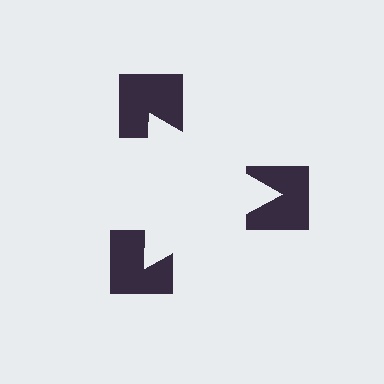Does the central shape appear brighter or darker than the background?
It typically appears slightly brighter than the background, even though no actual brightness change is drawn.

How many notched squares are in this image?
There are 3 — one at each vertex of the illusory triangle.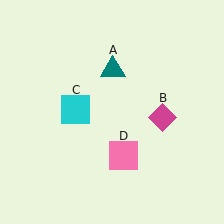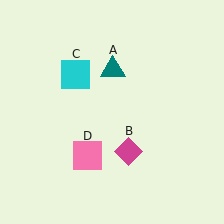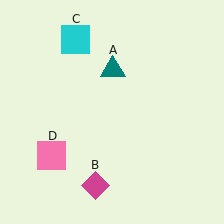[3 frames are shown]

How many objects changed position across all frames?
3 objects changed position: magenta diamond (object B), cyan square (object C), pink square (object D).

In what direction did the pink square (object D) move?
The pink square (object D) moved left.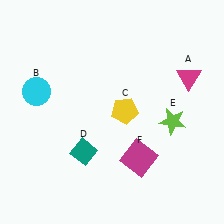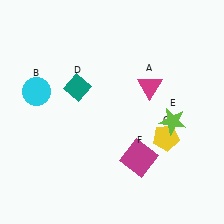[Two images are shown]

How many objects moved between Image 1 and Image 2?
3 objects moved between the two images.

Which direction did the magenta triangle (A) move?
The magenta triangle (A) moved left.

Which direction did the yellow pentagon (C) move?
The yellow pentagon (C) moved right.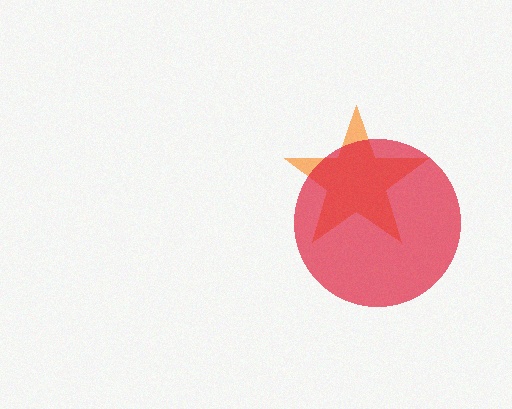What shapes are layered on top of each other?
The layered shapes are: an orange star, a red circle.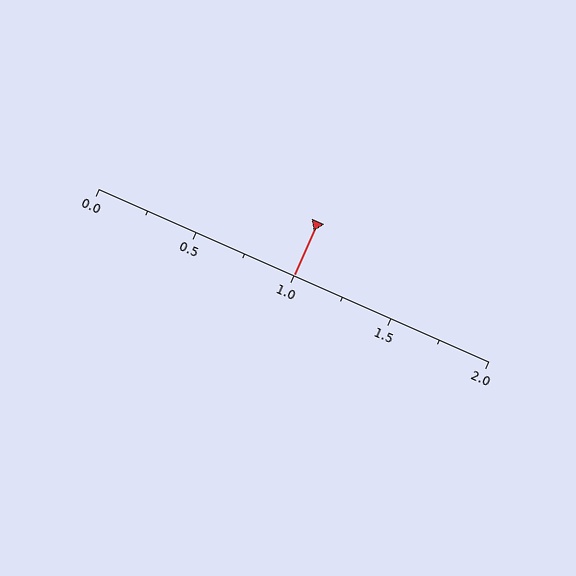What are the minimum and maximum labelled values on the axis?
The axis runs from 0.0 to 2.0.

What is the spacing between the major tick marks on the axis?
The major ticks are spaced 0.5 apart.